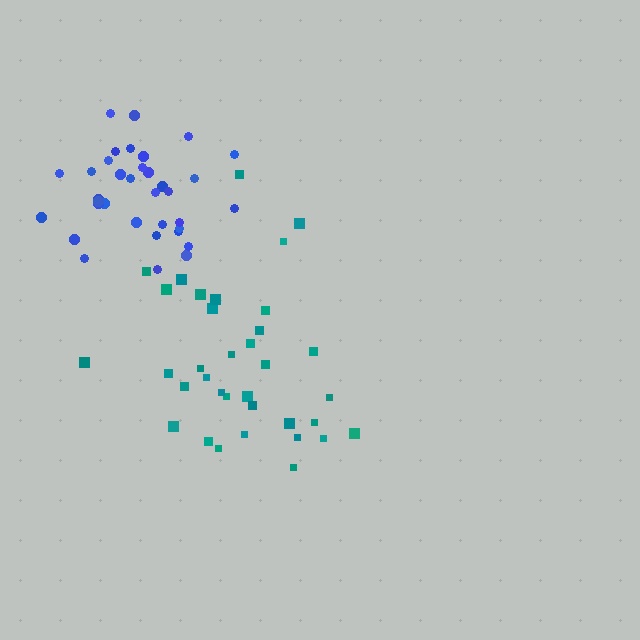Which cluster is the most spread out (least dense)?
Teal.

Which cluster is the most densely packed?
Blue.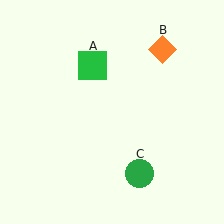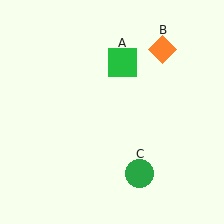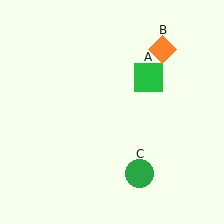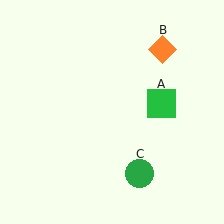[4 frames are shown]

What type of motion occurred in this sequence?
The green square (object A) rotated clockwise around the center of the scene.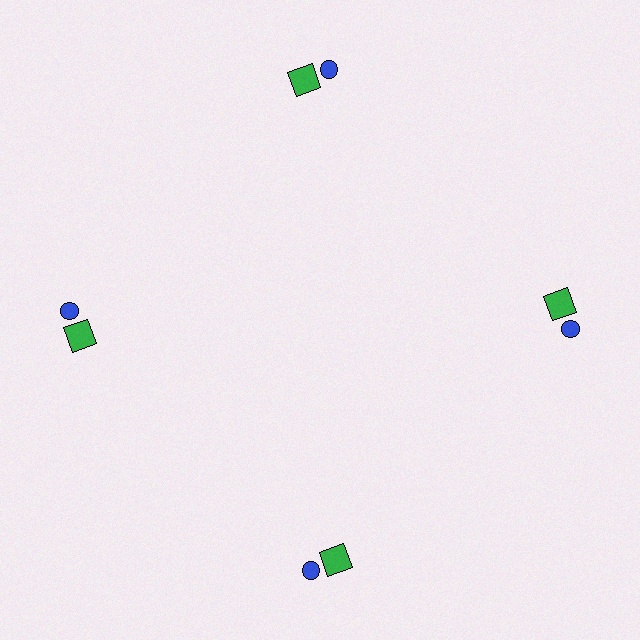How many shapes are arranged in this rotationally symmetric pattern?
There are 8 shapes, arranged in 4 groups of 2.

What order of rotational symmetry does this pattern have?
This pattern has 4-fold rotational symmetry.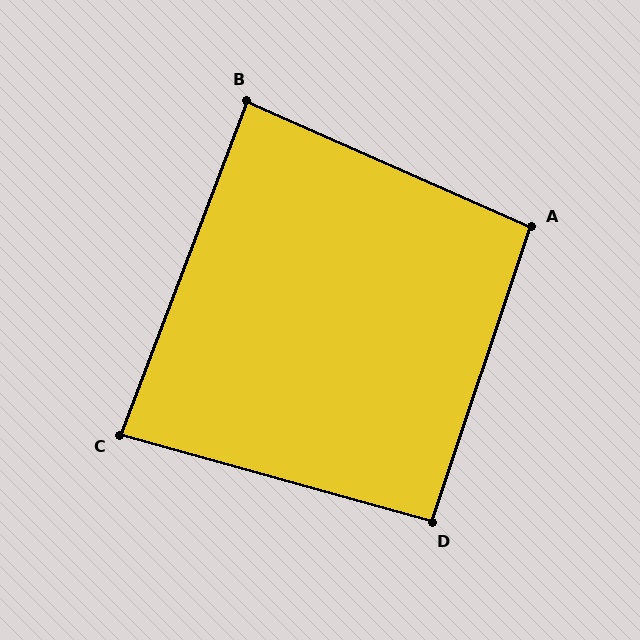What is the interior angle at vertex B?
Approximately 87 degrees (approximately right).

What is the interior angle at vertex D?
Approximately 93 degrees (approximately right).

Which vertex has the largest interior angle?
A, at approximately 95 degrees.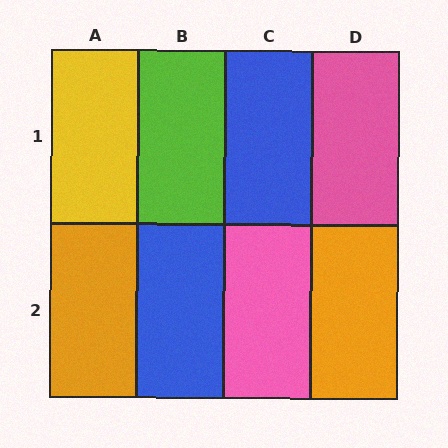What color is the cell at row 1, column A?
Yellow.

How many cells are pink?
2 cells are pink.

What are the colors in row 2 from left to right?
Orange, blue, pink, orange.